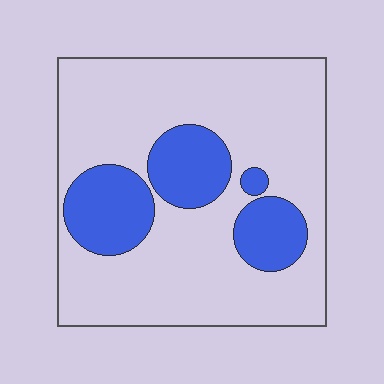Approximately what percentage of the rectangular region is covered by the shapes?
Approximately 25%.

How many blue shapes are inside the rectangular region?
4.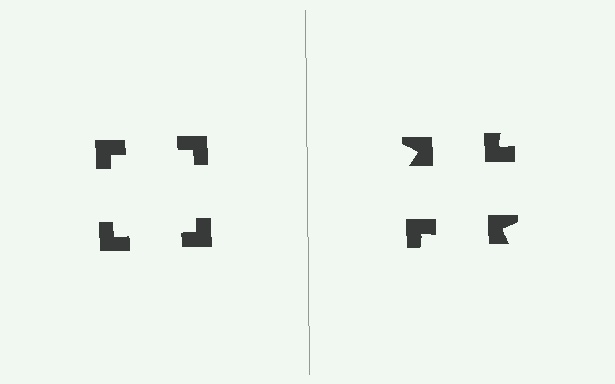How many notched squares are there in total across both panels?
8 — 4 on each side.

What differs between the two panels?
The notched squares are positioned identically on both sides; only the wedge orientations differ. On the left they align to a square; on the right they are misaligned.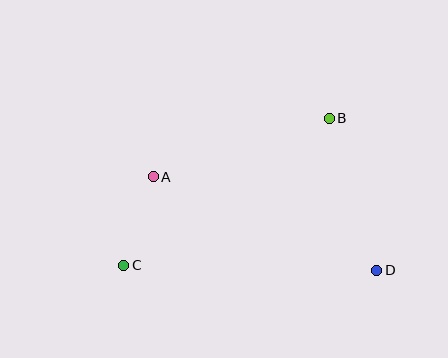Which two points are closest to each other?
Points A and C are closest to each other.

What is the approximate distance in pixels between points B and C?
The distance between B and C is approximately 253 pixels.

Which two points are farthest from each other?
Points C and D are farthest from each other.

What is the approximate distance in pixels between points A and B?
The distance between A and B is approximately 185 pixels.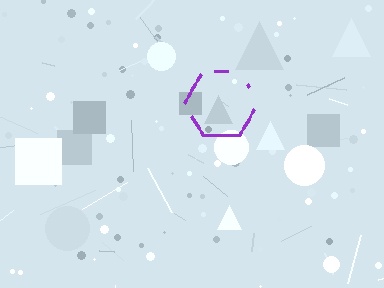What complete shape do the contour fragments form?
The contour fragments form a hexagon.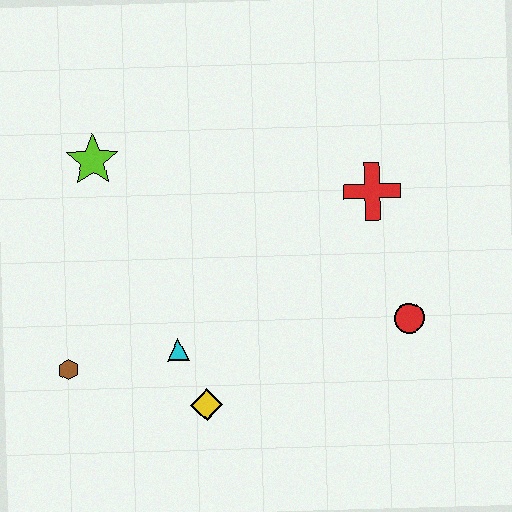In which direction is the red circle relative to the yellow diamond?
The red circle is to the right of the yellow diamond.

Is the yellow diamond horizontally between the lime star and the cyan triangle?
No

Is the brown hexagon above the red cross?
No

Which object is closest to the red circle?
The red cross is closest to the red circle.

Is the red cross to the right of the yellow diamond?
Yes